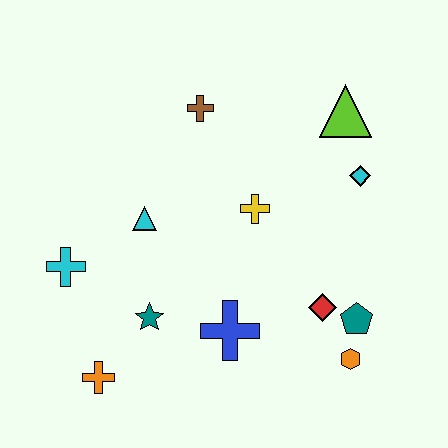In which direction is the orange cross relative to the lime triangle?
The orange cross is below the lime triangle.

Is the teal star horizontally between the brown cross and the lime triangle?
No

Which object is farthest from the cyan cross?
The lime triangle is farthest from the cyan cross.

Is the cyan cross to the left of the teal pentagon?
Yes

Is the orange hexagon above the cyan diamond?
No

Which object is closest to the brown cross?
The yellow cross is closest to the brown cross.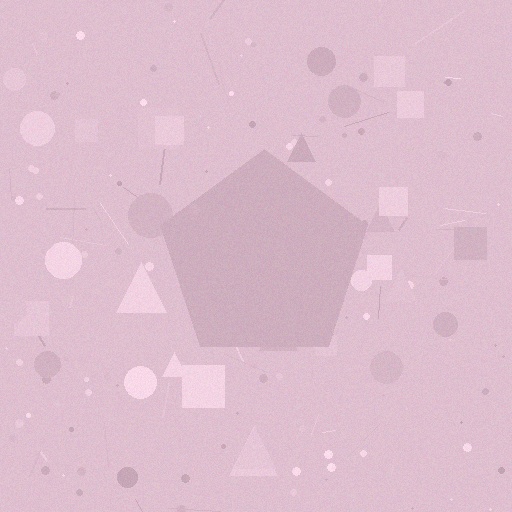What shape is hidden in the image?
A pentagon is hidden in the image.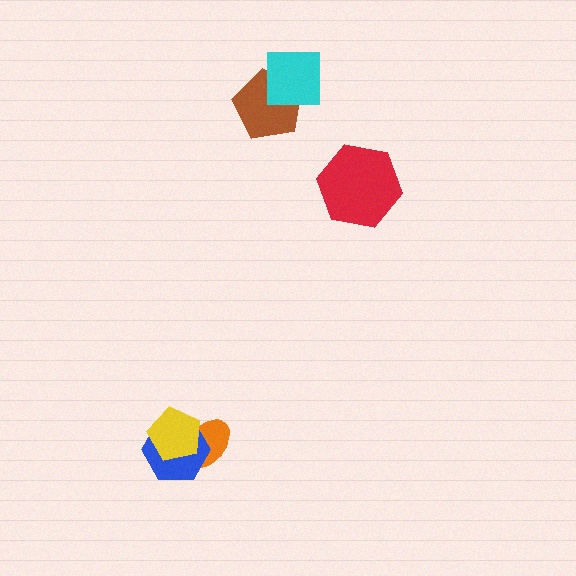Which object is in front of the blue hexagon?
The yellow pentagon is in front of the blue hexagon.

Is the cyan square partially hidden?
No, no other shape covers it.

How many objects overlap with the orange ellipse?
2 objects overlap with the orange ellipse.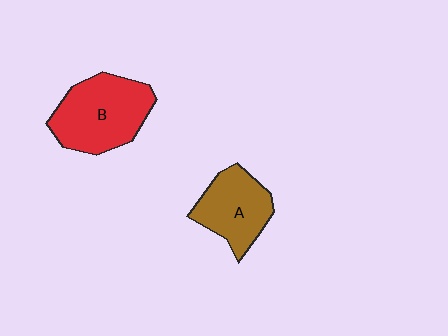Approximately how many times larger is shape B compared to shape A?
Approximately 1.3 times.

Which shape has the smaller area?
Shape A (brown).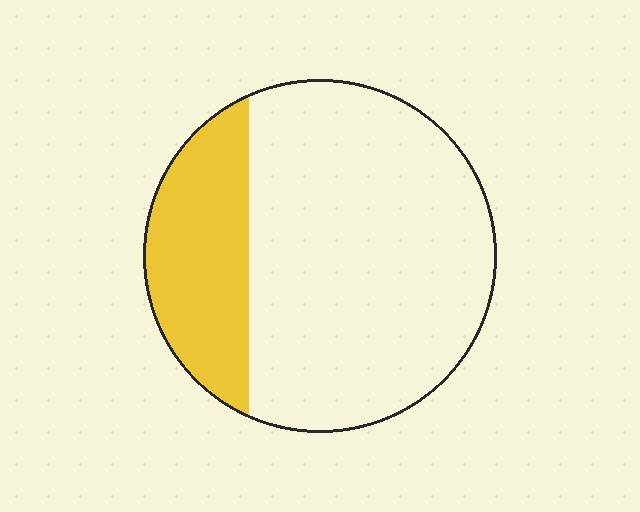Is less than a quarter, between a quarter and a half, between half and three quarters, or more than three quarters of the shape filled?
Between a quarter and a half.